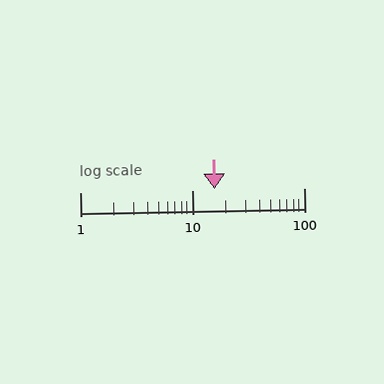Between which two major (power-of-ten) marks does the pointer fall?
The pointer is between 10 and 100.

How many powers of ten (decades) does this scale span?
The scale spans 2 decades, from 1 to 100.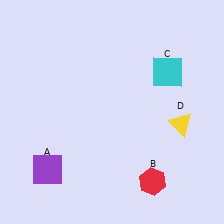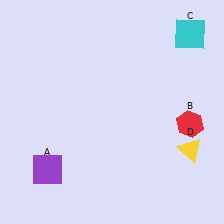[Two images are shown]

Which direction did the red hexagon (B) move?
The red hexagon (B) moved up.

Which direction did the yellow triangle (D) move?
The yellow triangle (D) moved down.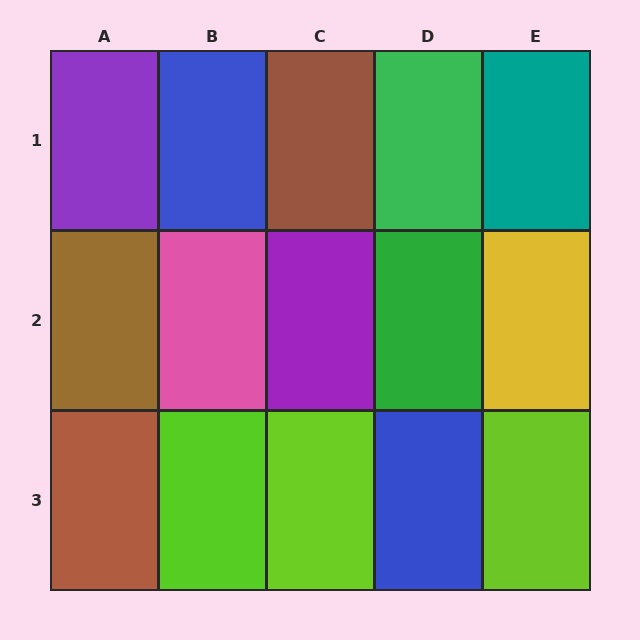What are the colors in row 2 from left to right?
Brown, pink, purple, green, yellow.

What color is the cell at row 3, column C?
Lime.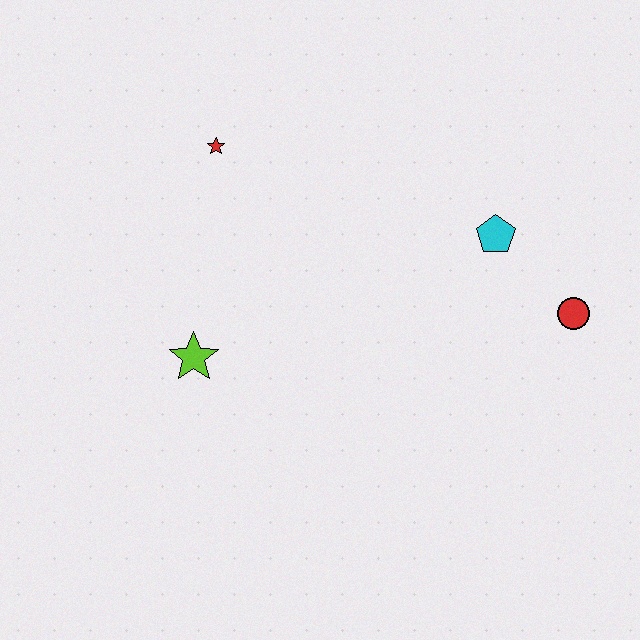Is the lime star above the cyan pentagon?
No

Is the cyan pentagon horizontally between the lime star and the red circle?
Yes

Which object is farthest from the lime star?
The red circle is farthest from the lime star.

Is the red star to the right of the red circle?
No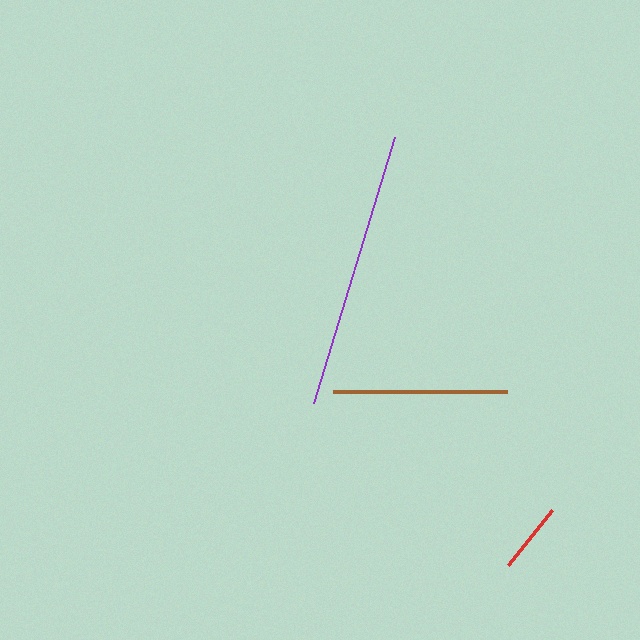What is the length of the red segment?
The red segment is approximately 70 pixels long.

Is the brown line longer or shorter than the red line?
The brown line is longer than the red line.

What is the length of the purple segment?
The purple segment is approximately 278 pixels long.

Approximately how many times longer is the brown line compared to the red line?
The brown line is approximately 2.5 times the length of the red line.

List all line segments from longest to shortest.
From longest to shortest: purple, brown, red.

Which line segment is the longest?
The purple line is the longest at approximately 278 pixels.